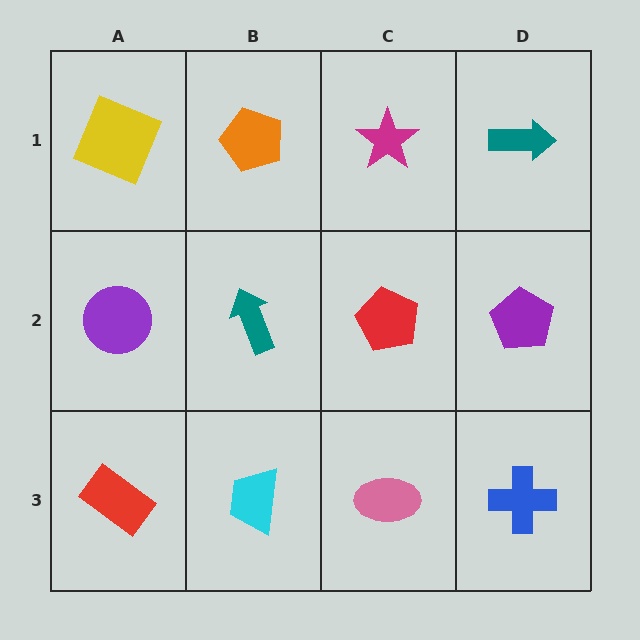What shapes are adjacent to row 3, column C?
A red pentagon (row 2, column C), a cyan trapezoid (row 3, column B), a blue cross (row 3, column D).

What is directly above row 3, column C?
A red pentagon.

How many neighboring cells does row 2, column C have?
4.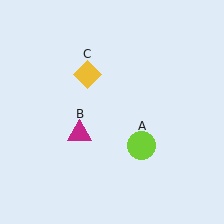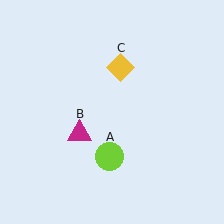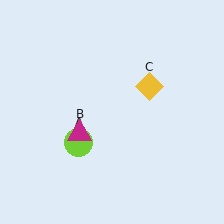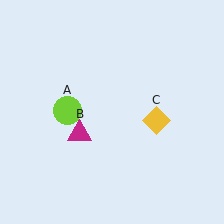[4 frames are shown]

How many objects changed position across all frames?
2 objects changed position: lime circle (object A), yellow diamond (object C).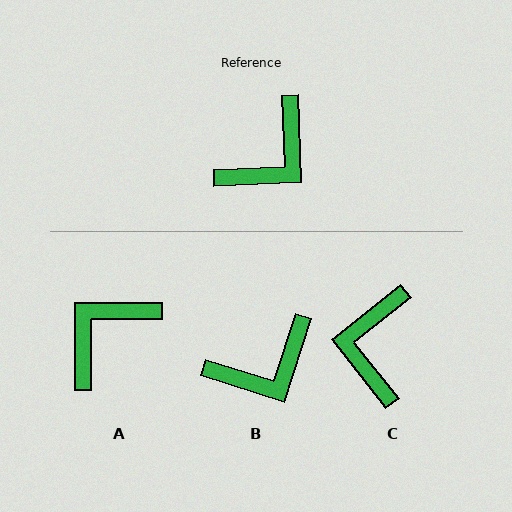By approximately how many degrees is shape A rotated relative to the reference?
Approximately 178 degrees counter-clockwise.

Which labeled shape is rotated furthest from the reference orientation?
A, about 178 degrees away.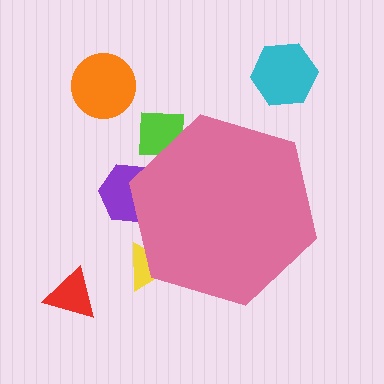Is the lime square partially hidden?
Yes, the lime square is partially hidden behind the pink hexagon.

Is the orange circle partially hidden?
No, the orange circle is fully visible.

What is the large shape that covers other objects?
A pink hexagon.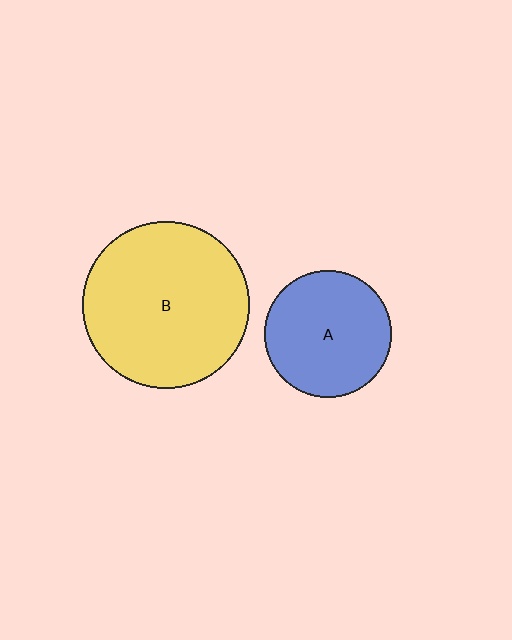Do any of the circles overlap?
No, none of the circles overlap.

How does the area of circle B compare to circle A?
Approximately 1.7 times.